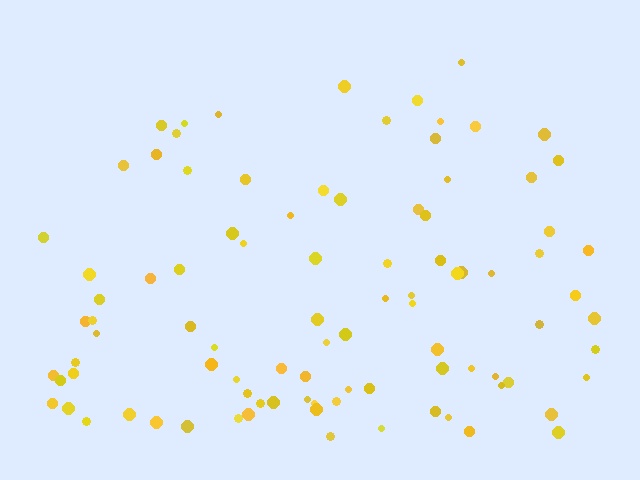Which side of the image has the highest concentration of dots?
The bottom.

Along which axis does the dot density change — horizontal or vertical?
Vertical.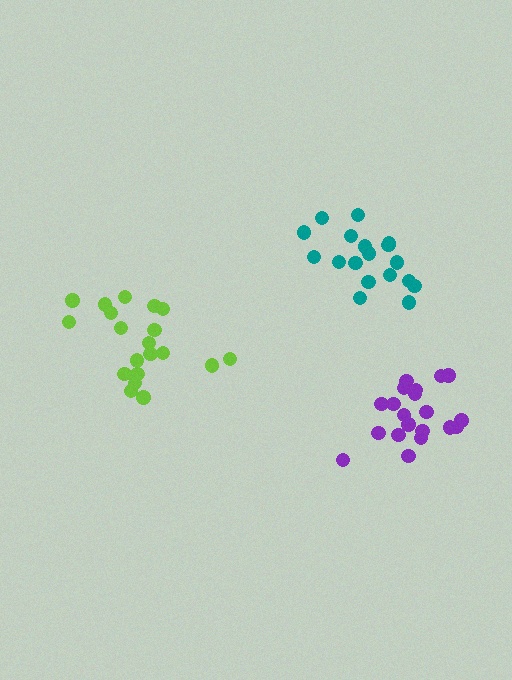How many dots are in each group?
Group 1: 20 dots, Group 2: 18 dots, Group 3: 20 dots (58 total).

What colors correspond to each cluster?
The clusters are colored: lime, teal, purple.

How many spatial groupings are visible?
There are 3 spatial groupings.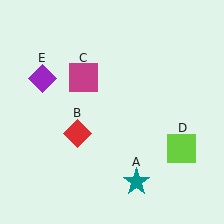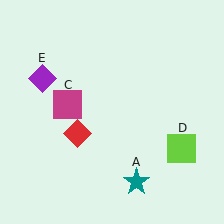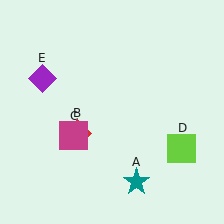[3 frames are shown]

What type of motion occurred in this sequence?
The magenta square (object C) rotated counterclockwise around the center of the scene.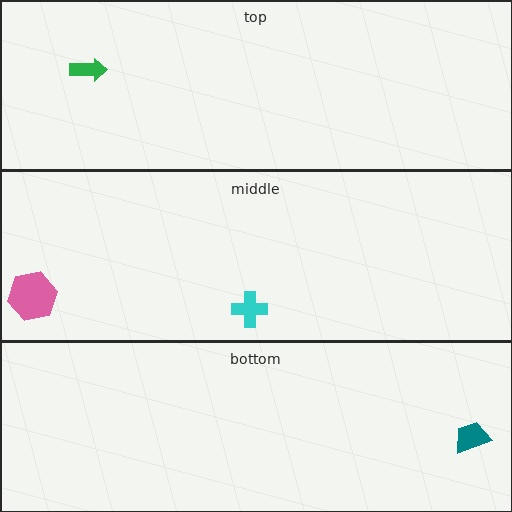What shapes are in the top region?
The green arrow.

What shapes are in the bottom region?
The teal trapezoid.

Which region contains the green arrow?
The top region.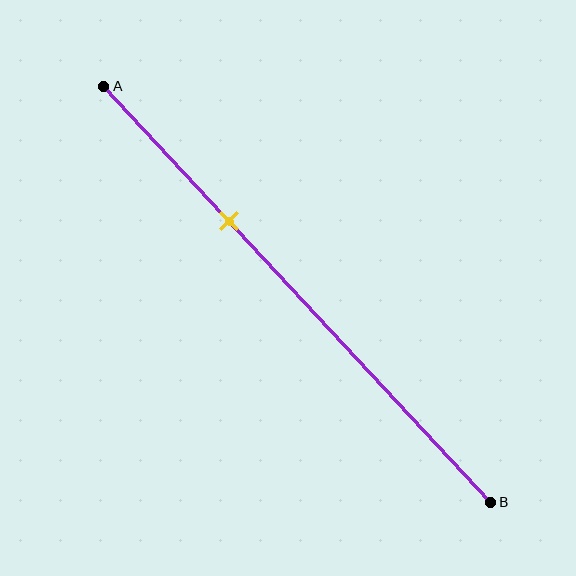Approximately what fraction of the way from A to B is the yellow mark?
The yellow mark is approximately 30% of the way from A to B.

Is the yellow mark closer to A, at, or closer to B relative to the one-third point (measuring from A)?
The yellow mark is approximately at the one-third point of segment AB.